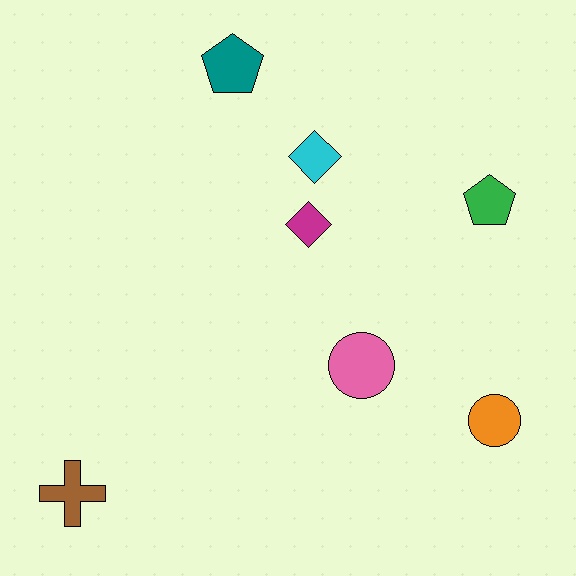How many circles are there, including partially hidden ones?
There are 2 circles.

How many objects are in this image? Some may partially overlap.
There are 7 objects.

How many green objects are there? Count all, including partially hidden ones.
There is 1 green object.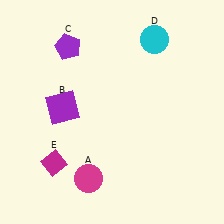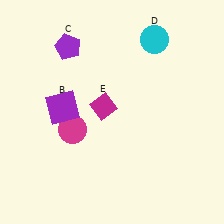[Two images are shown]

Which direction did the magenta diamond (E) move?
The magenta diamond (E) moved up.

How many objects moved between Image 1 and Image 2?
2 objects moved between the two images.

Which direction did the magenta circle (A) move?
The magenta circle (A) moved up.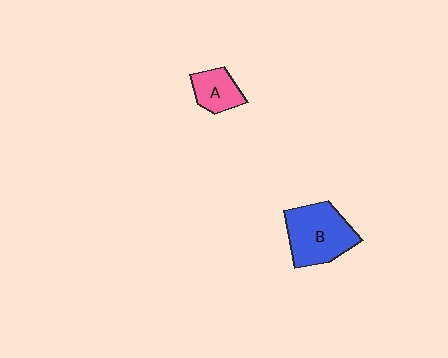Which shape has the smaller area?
Shape A (pink).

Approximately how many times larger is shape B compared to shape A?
Approximately 2.0 times.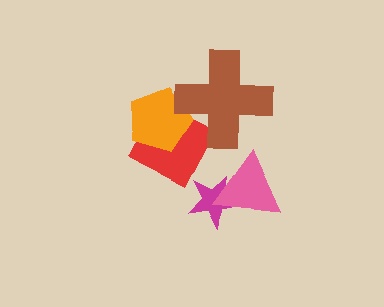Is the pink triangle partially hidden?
No, no other shape covers it.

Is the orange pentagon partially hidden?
Yes, it is partially covered by another shape.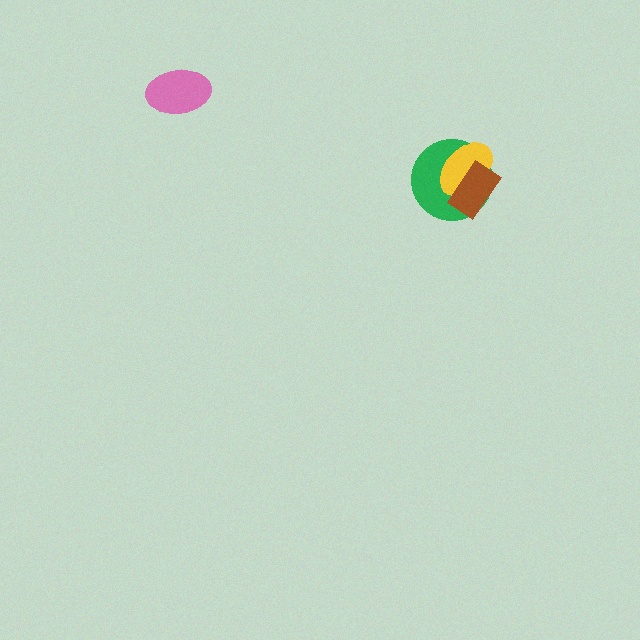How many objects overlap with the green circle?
2 objects overlap with the green circle.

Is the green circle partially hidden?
Yes, it is partially covered by another shape.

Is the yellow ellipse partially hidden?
Yes, it is partially covered by another shape.